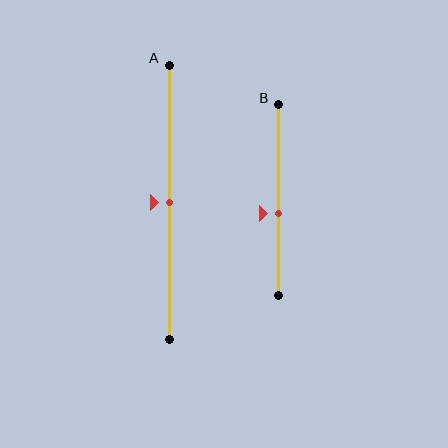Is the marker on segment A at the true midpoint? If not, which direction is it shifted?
Yes, the marker on segment A is at the true midpoint.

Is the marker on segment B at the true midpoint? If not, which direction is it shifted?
No, the marker on segment B is shifted downward by about 7% of the segment length.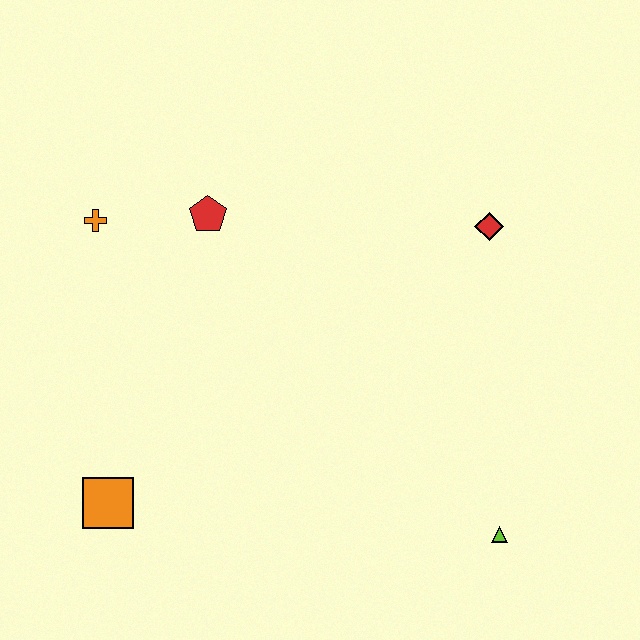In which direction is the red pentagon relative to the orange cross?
The red pentagon is to the right of the orange cross.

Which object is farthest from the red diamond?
The orange square is farthest from the red diamond.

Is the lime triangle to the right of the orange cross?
Yes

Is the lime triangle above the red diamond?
No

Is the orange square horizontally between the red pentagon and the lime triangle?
No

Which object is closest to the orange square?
The orange cross is closest to the orange square.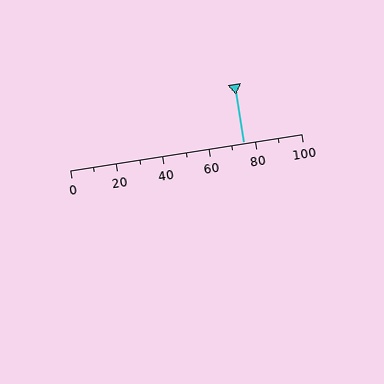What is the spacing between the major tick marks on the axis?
The major ticks are spaced 20 apart.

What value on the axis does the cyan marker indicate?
The marker indicates approximately 75.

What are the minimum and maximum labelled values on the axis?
The axis runs from 0 to 100.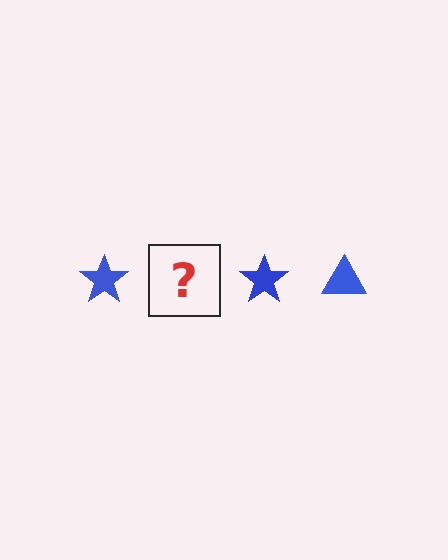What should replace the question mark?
The question mark should be replaced with a blue triangle.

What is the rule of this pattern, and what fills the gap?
The rule is that the pattern cycles through star, triangle shapes in blue. The gap should be filled with a blue triangle.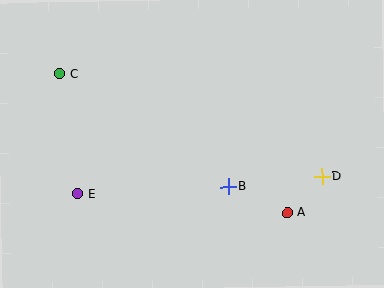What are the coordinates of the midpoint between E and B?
The midpoint between E and B is at (153, 190).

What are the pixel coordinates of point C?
Point C is at (59, 74).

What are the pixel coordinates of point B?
Point B is at (228, 187).